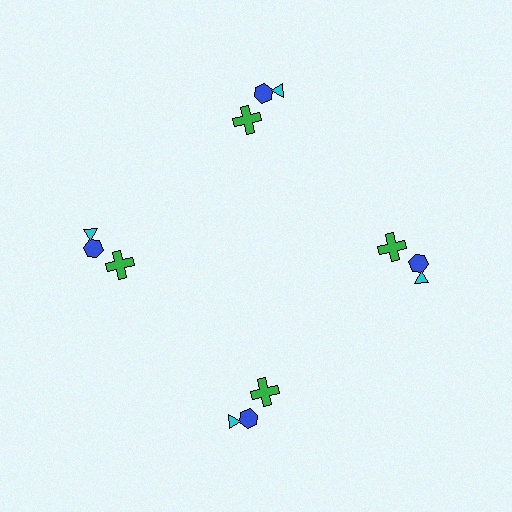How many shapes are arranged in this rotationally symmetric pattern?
There are 12 shapes, arranged in 4 groups of 3.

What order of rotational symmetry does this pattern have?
This pattern has 4-fold rotational symmetry.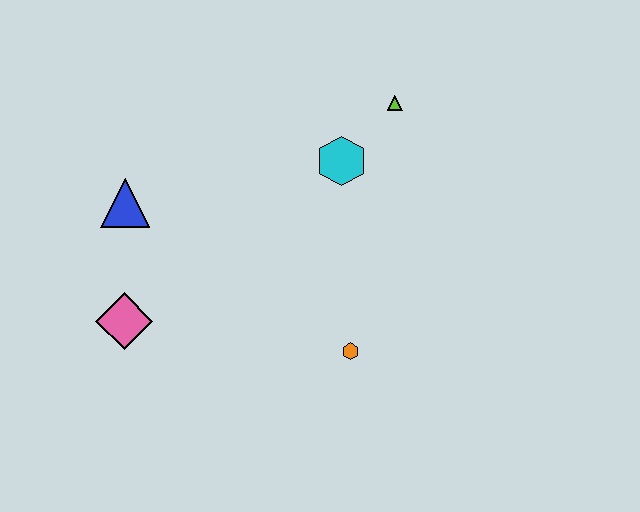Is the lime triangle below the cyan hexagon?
No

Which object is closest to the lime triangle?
The cyan hexagon is closest to the lime triangle.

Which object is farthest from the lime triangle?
The pink diamond is farthest from the lime triangle.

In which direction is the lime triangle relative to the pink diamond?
The lime triangle is to the right of the pink diamond.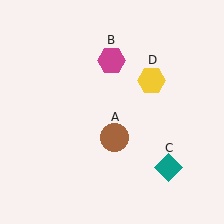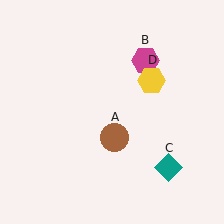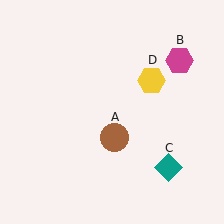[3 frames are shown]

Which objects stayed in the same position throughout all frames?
Brown circle (object A) and teal diamond (object C) and yellow hexagon (object D) remained stationary.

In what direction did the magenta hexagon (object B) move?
The magenta hexagon (object B) moved right.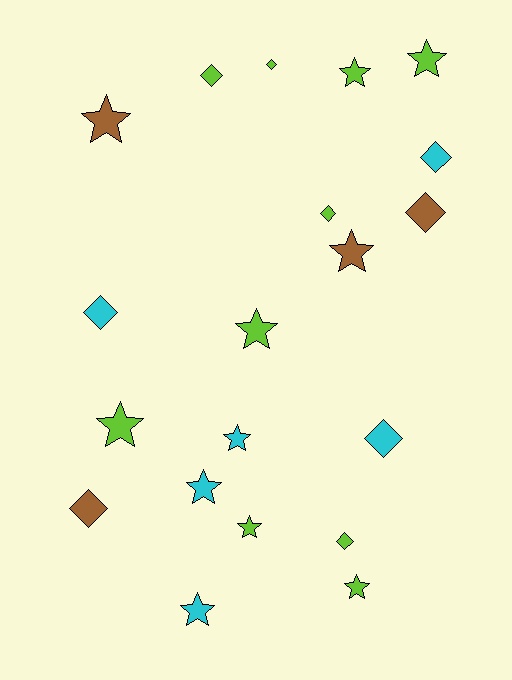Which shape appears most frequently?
Star, with 11 objects.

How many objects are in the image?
There are 20 objects.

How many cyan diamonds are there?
There are 3 cyan diamonds.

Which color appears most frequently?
Lime, with 10 objects.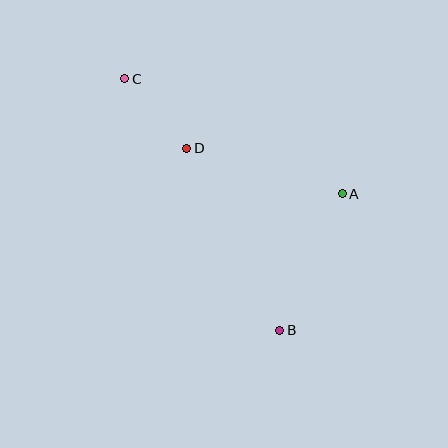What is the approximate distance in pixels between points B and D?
The distance between B and D is approximately 204 pixels.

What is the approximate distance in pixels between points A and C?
The distance between A and C is approximately 246 pixels.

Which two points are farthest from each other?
Points B and C are farthest from each other.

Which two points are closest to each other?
Points C and D are closest to each other.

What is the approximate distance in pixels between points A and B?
The distance between A and B is approximately 150 pixels.